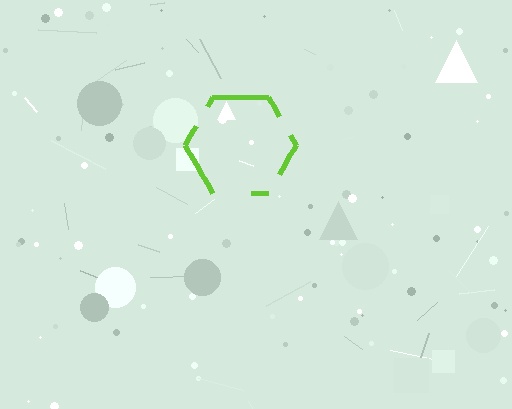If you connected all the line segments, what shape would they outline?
They would outline a hexagon.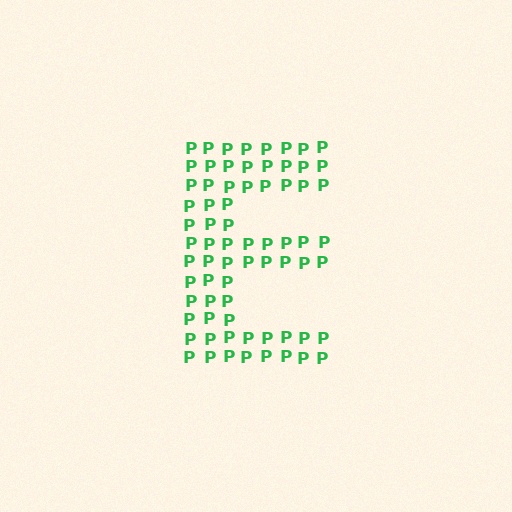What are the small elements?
The small elements are letter P's.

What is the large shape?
The large shape is the letter E.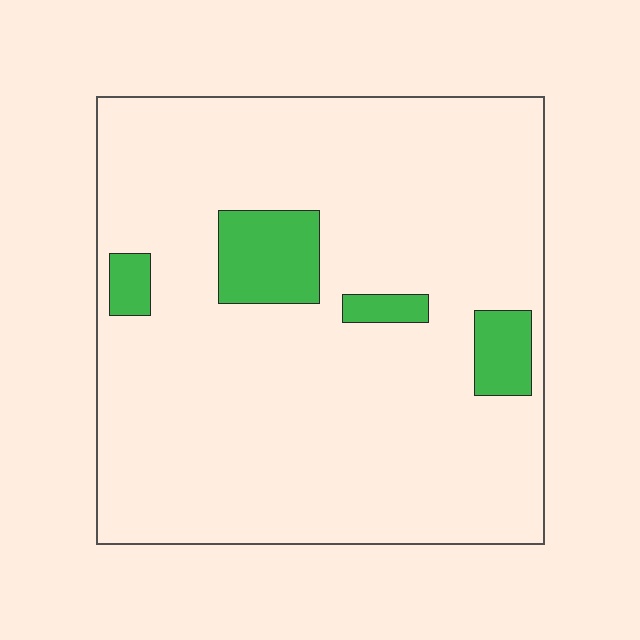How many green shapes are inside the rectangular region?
4.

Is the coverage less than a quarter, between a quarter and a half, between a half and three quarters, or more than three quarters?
Less than a quarter.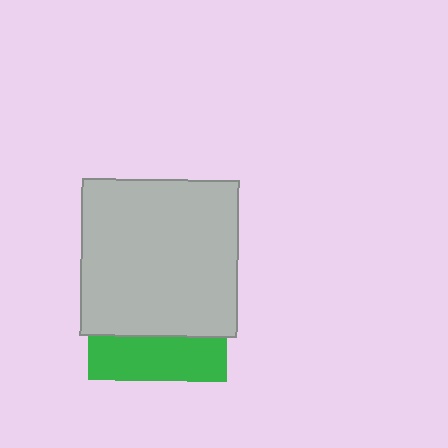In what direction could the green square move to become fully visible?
The green square could move down. That would shift it out from behind the light gray square entirely.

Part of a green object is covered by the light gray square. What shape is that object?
It is a square.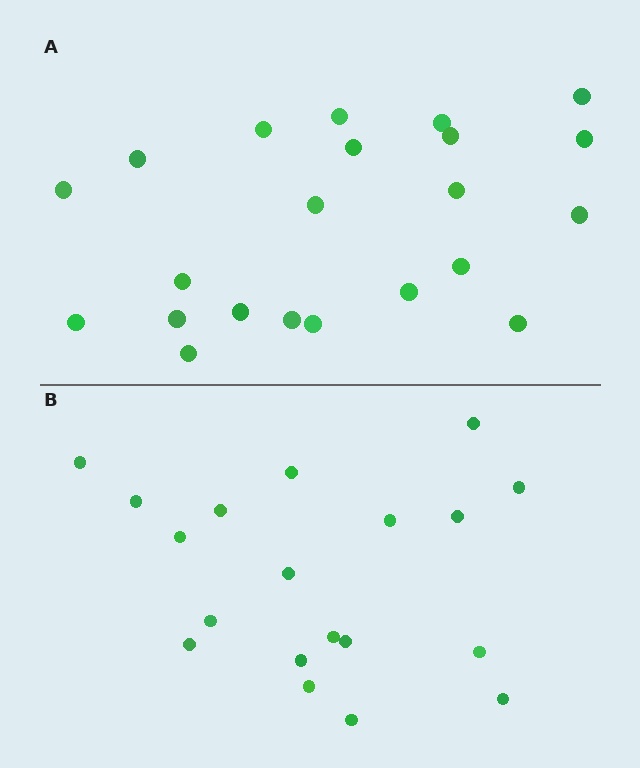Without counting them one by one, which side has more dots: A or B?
Region A (the top region) has more dots.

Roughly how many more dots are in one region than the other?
Region A has just a few more — roughly 2 or 3 more dots than region B.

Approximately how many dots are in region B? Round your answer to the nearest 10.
About 20 dots. (The exact count is 19, which rounds to 20.)